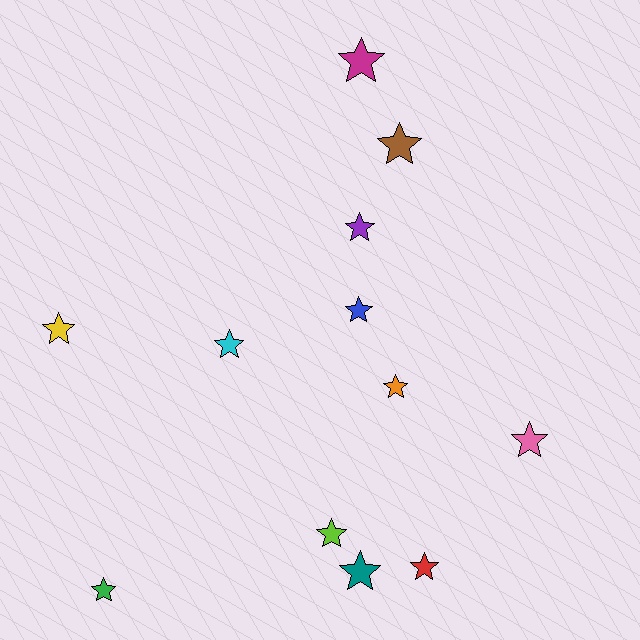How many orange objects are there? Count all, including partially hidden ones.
There is 1 orange object.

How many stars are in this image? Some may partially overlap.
There are 12 stars.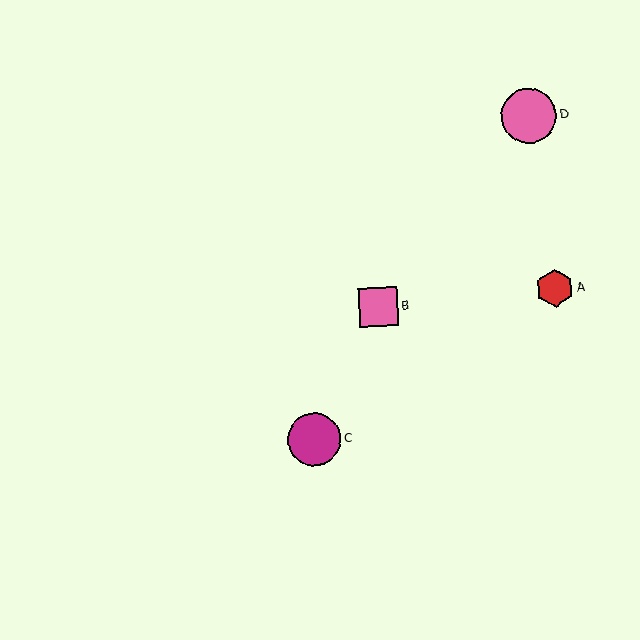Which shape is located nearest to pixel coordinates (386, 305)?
The pink square (labeled B) at (379, 307) is nearest to that location.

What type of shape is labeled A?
Shape A is a red hexagon.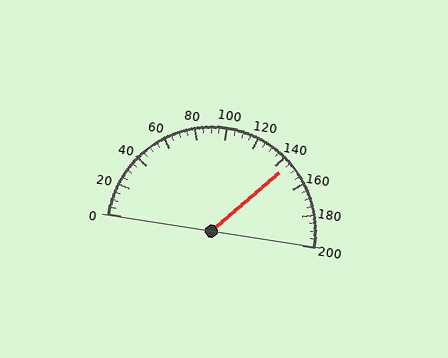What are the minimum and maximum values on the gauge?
The gauge ranges from 0 to 200.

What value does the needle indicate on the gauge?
The needle indicates approximately 145.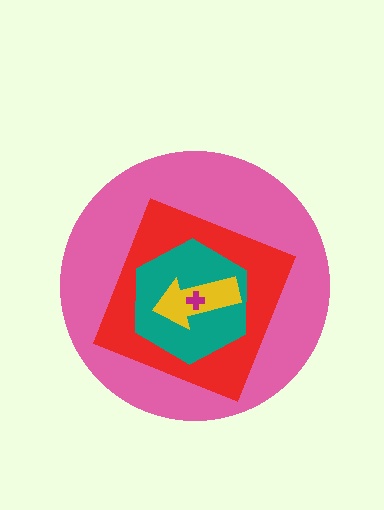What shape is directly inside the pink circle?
The red square.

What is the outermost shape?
The pink circle.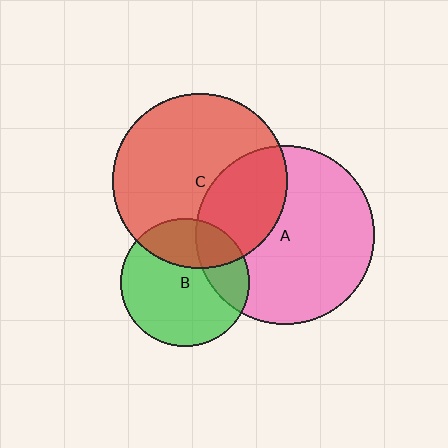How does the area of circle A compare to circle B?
Approximately 1.9 times.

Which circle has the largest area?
Circle A (pink).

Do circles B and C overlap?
Yes.